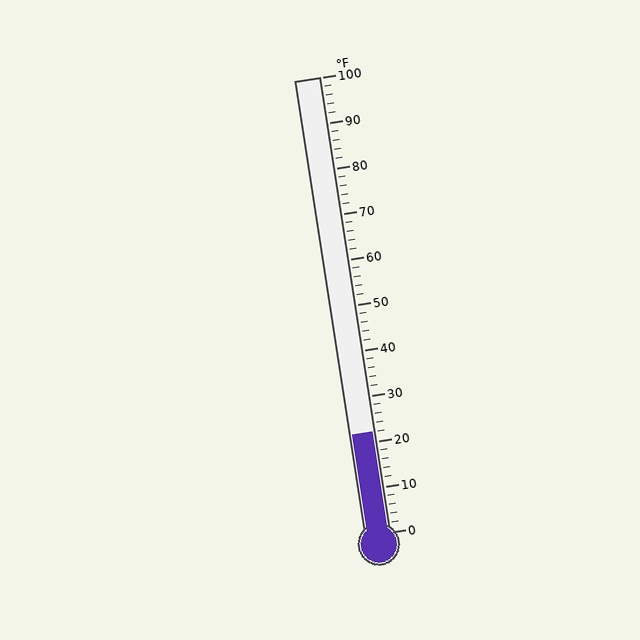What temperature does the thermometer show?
The thermometer shows approximately 22°F.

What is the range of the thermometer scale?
The thermometer scale ranges from 0°F to 100°F.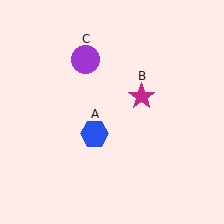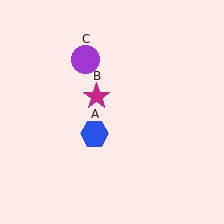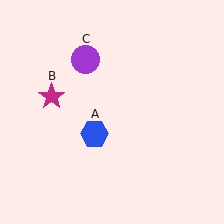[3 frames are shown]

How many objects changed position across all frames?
1 object changed position: magenta star (object B).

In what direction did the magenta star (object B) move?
The magenta star (object B) moved left.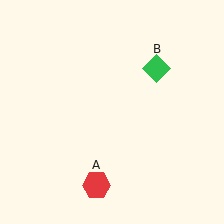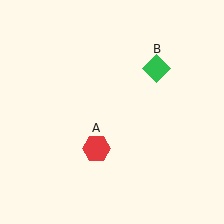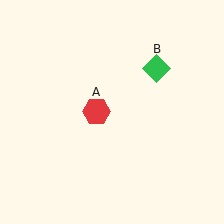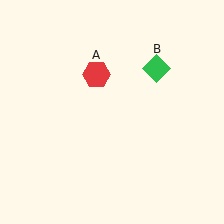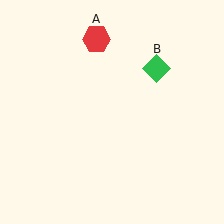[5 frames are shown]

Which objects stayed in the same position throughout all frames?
Green diamond (object B) remained stationary.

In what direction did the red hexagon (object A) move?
The red hexagon (object A) moved up.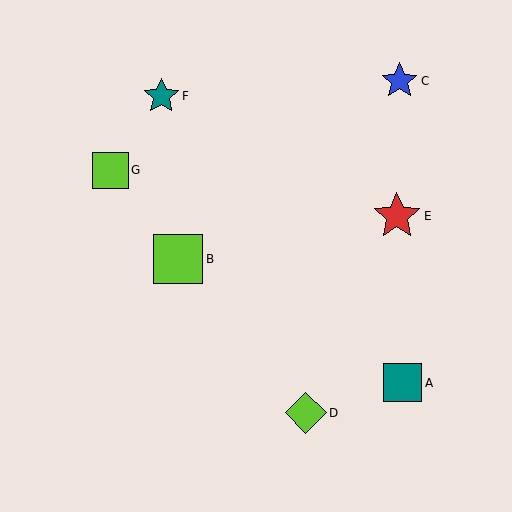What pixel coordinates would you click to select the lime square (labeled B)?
Click at (178, 259) to select the lime square B.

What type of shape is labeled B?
Shape B is a lime square.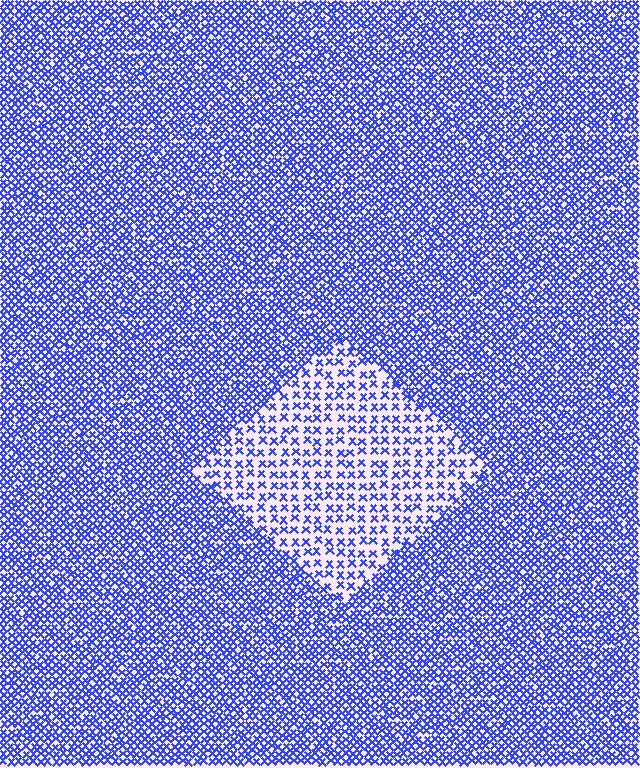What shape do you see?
I see a diamond.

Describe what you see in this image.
The image contains small blue elements arranged at two different densities. A diamond-shaped region is visible where the elements are less densely packed than the surrounding area.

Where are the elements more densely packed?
The elements are more densely packed outside the diamond boundary.